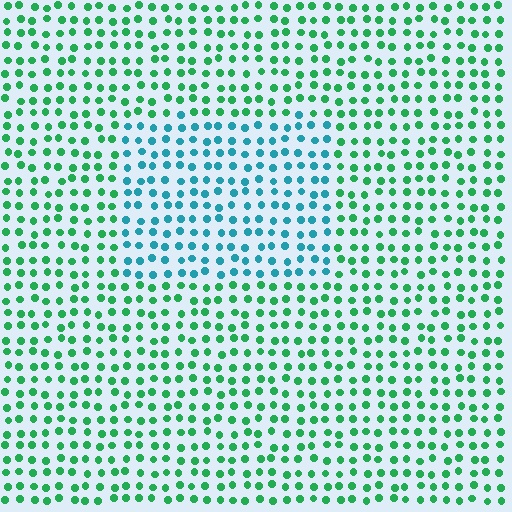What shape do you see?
I see a rectangle.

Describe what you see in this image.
The image is filled with small green elements in a uniform arrangement. A rectangle-shaped region is visible where the elements are tinted to a slightly different hue, forming a subtle color boundary.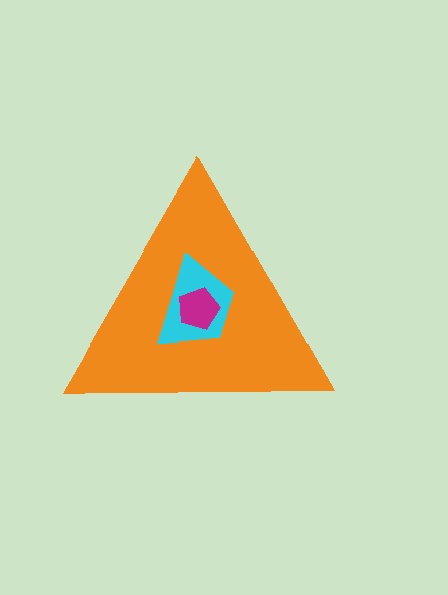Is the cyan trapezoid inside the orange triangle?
Yes.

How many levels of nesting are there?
3.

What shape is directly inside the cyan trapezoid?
The magenta pentagon.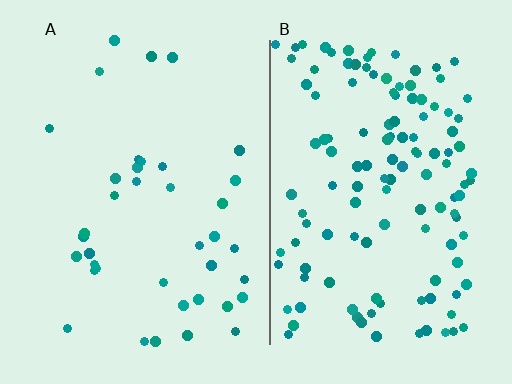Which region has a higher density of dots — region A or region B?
B (the right).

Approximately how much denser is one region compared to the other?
Approximately 3.3× — region B over region A.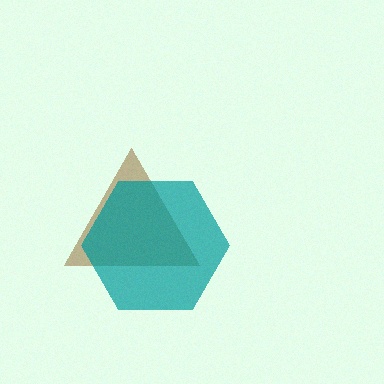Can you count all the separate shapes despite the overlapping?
Yes, there are 2 separate shapes.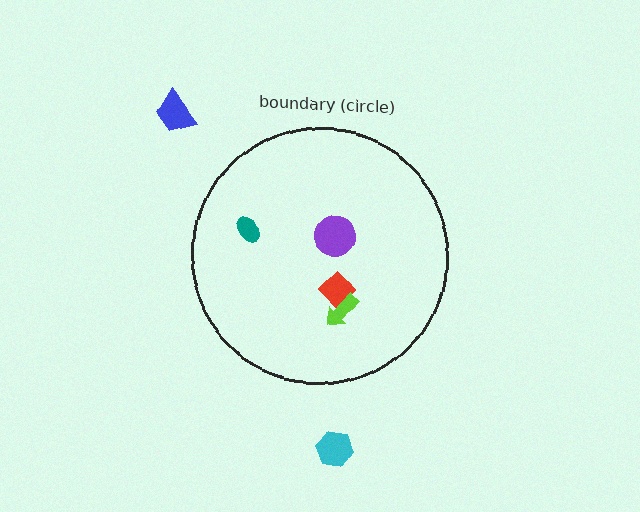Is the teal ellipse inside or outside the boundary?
Inside.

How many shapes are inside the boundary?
4 inside, 2 outside.